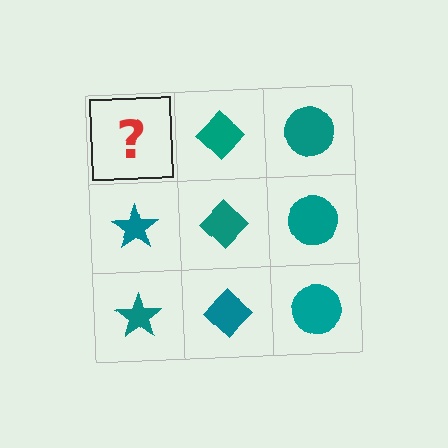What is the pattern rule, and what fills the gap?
The rule is that each column has a consistent shape. The gap should be filled with a teal star.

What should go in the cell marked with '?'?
The missing cell should contain a teal star.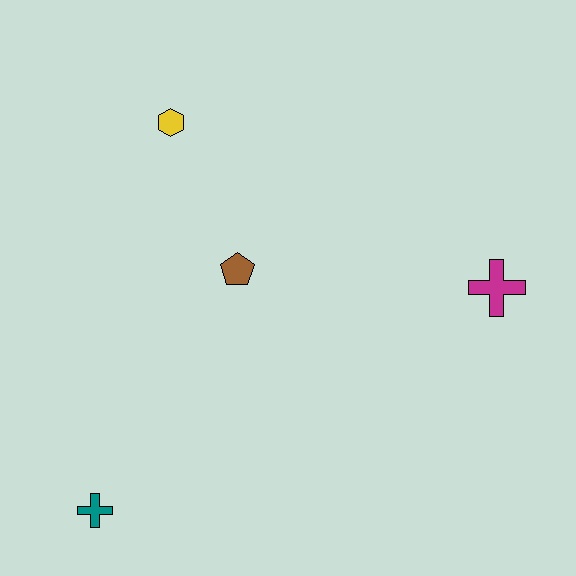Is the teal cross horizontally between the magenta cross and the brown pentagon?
No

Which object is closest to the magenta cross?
The brown pentagon is closest to the magenta cross.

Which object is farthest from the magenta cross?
The teal cross is farthest from the magenta cross.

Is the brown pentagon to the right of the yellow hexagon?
Yes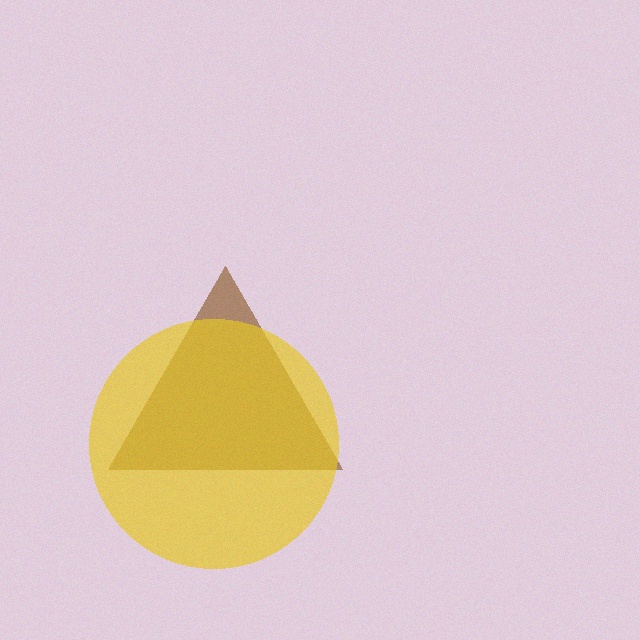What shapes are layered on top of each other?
The layered shapes are: a brown triangle, a yellow circle.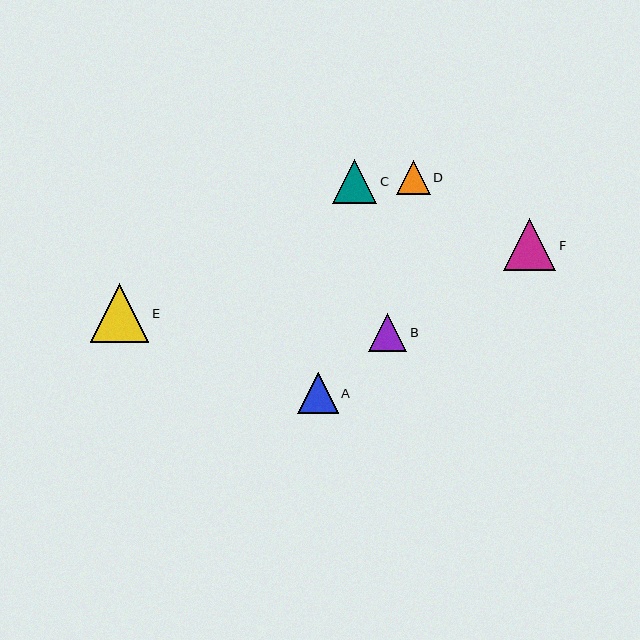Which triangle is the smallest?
Triangle D is the smallest with a size of approximately 34 pixels.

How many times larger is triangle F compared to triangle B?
Triangle F is approximately 1.4 times the size of triangle B.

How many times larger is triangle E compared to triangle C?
Triangle E is approximately 1.3 times the size of triangle C.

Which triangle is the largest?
Triangle E is the largest with a size of approximately 59 pixels.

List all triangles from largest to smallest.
From largest to smallest: E, F, C, A, B, D.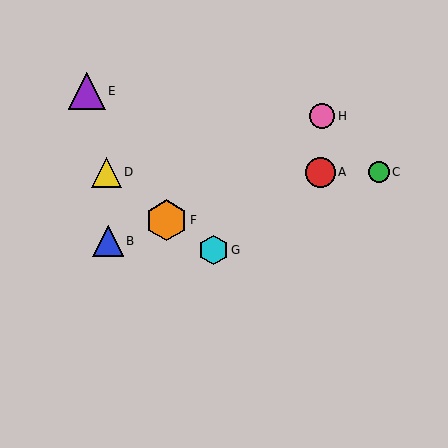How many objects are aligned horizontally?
3 objects (A, C, D) are aligned horizontally.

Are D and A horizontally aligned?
Yes, both are at y≈172.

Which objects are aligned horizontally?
Objects A, C, D are aligned horizontally.